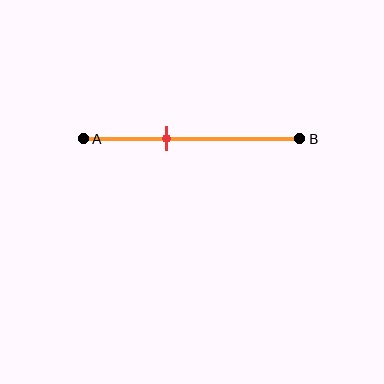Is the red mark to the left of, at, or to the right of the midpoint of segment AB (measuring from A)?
The red mark is to the left of the midpoint of segment AB.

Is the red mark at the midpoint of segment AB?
No, the mark is at about 40% from A, not at the 50% midpoint.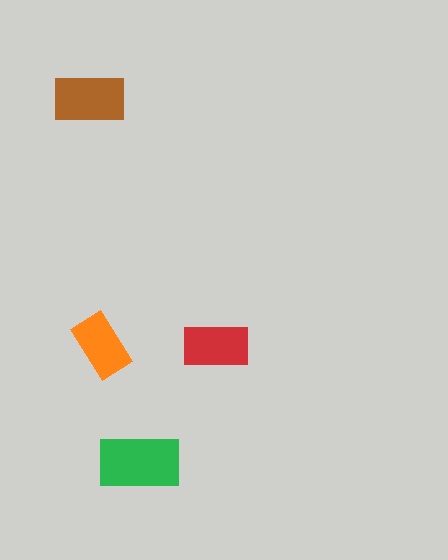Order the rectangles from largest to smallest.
the green one, the brown one, the red one, the orange one.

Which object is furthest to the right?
The red rectangle is rightmost.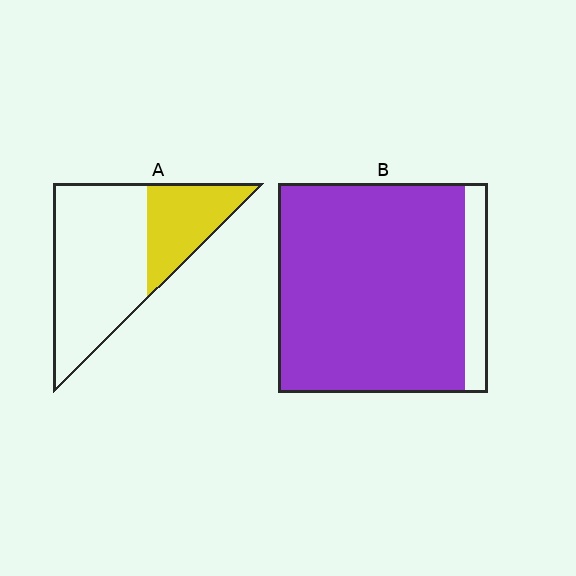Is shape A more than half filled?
No.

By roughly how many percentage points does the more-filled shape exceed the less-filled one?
By roughly 60 percentage points (B over A).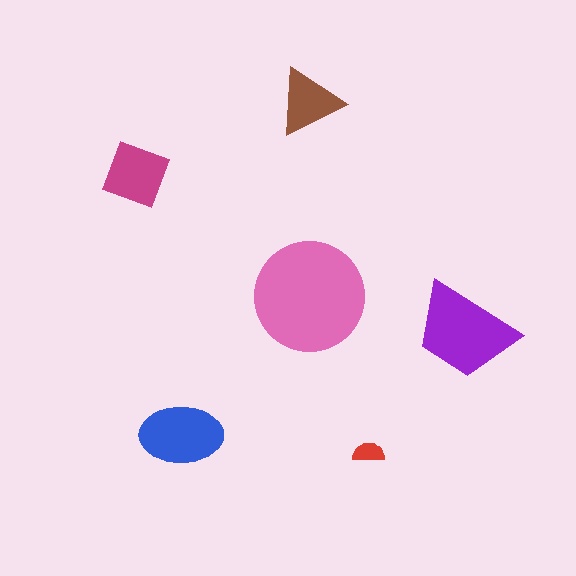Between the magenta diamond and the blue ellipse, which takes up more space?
The blue ellipse.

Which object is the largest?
The pink circle.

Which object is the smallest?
The red semicircle.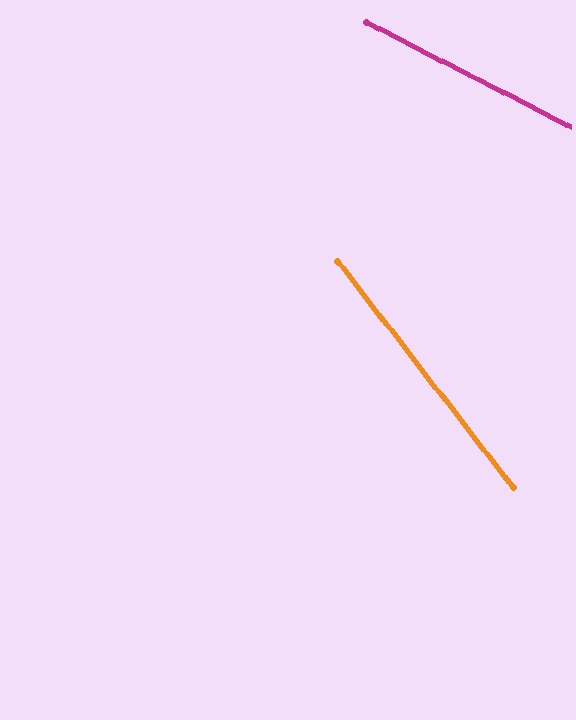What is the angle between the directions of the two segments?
Approximately 25 degrees.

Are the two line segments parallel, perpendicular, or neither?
Neither parallel nor perpendicular — they differ by about 25°.